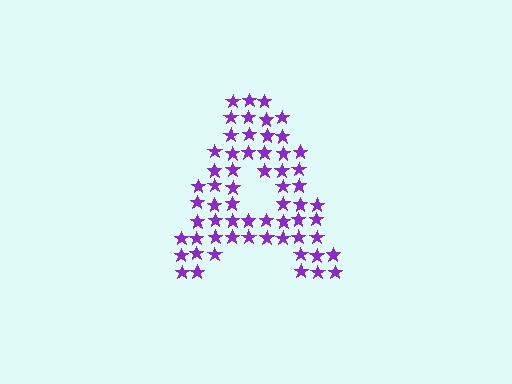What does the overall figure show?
The overall figure shows the letter A.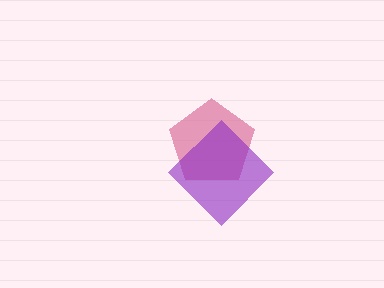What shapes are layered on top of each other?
The layered shapes are: a pink pentagon, a purple diamond.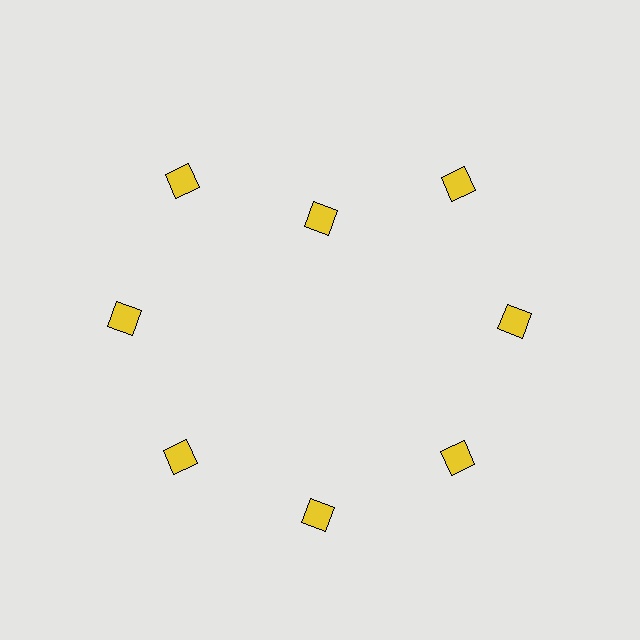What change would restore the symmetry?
The symmetry would be restored by moving it outward, back onto the ring so that all 8 diamonds sit at equal angles and equal distance from the center.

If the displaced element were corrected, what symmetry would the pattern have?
It would have 8-fold rotational symmetry — the pattern would map onto itself every 45 degrees.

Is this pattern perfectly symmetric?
No. The 8 yellow diamonds are arranged in a ring, but one element near the 12 o'clock position is pulled inward toward the center, breaking the 8-fold rotational symmetry.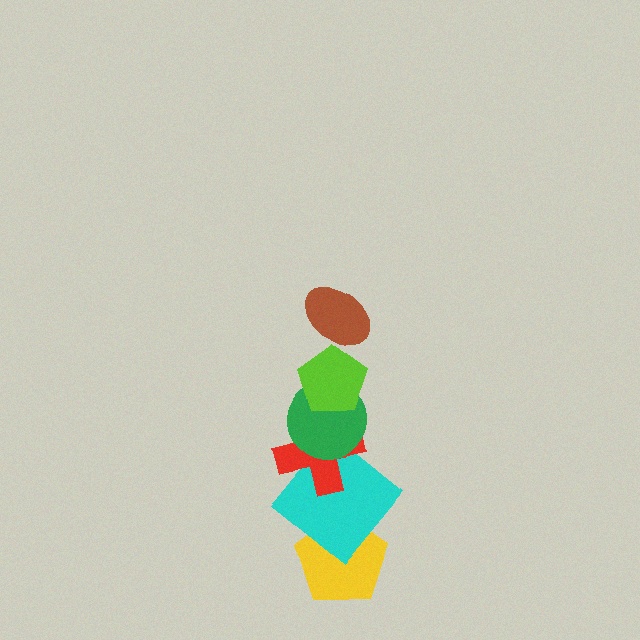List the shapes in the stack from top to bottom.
From top to bottom: the brown ellipse, the lime pentagon, the green circle, the red cross, the cyan diamond, the yellow pentagon.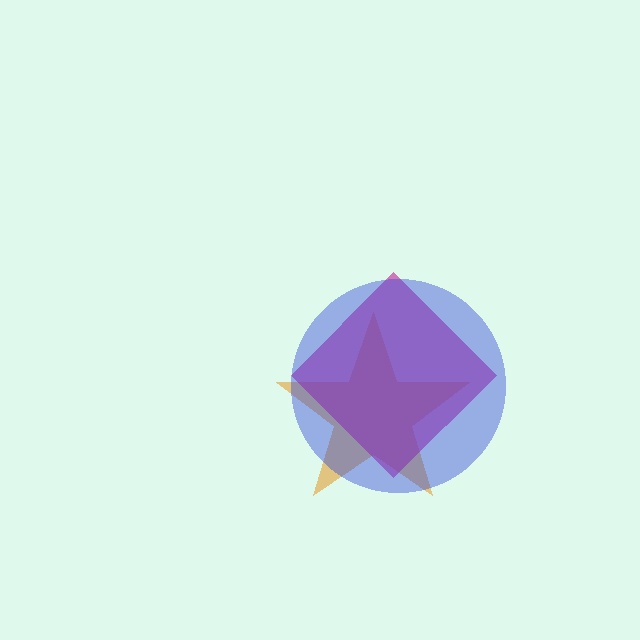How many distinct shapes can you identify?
There are 3 distinct shapes: an orange star, a magenta diamond, a blue circle.